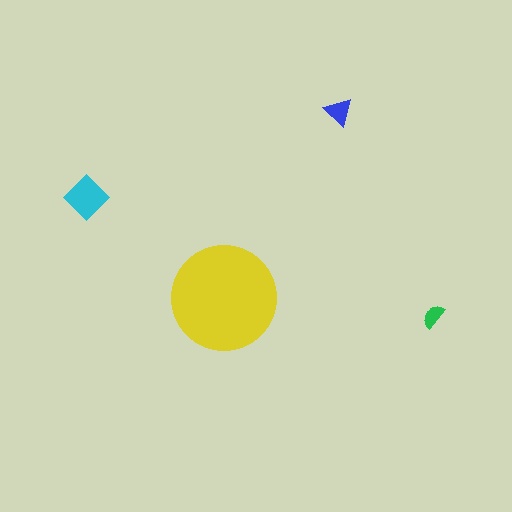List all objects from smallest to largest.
The green semicircle, the blue triangle, the cyan diamond, the yellow circle.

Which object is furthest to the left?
The cyan diamond is leftmost.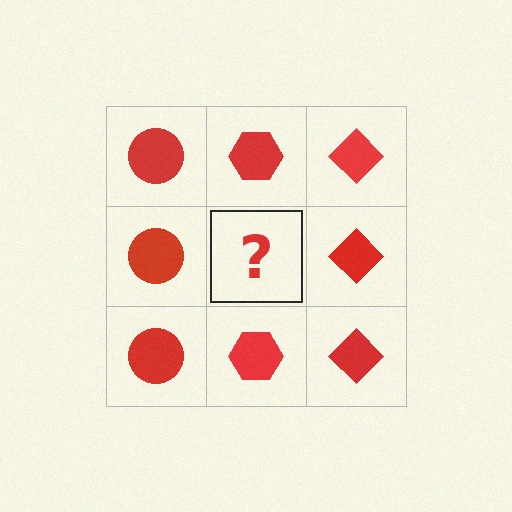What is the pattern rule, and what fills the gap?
The rule is that each column has a consistent shape. The gap should be filled with a red hexagon.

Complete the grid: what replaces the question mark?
The question mark should be replaced with a red hexagon.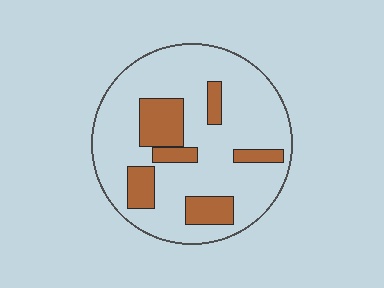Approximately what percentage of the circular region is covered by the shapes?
Approximately 20%.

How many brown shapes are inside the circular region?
6.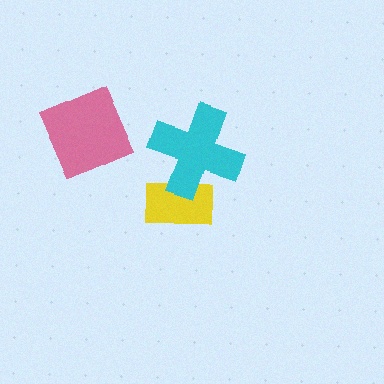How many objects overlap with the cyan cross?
1 object overlaps with the cyan cross.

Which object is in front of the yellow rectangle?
The cyan cross is in front of the yellow rectangle.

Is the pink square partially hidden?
No, no other shape covers it.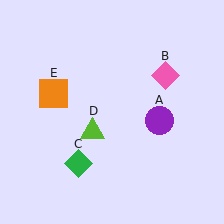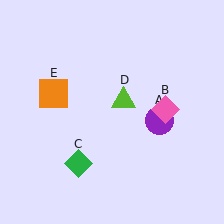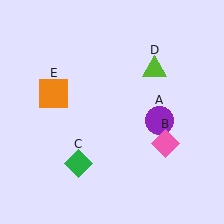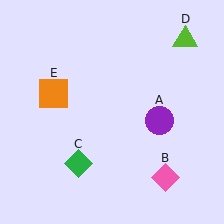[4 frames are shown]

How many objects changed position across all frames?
2 objects changed position: pink diamond (object B), lime triangle (object D).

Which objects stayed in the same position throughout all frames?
Purple circle (object A) and green diamond (object C) and orange square (object E) remained stationary.